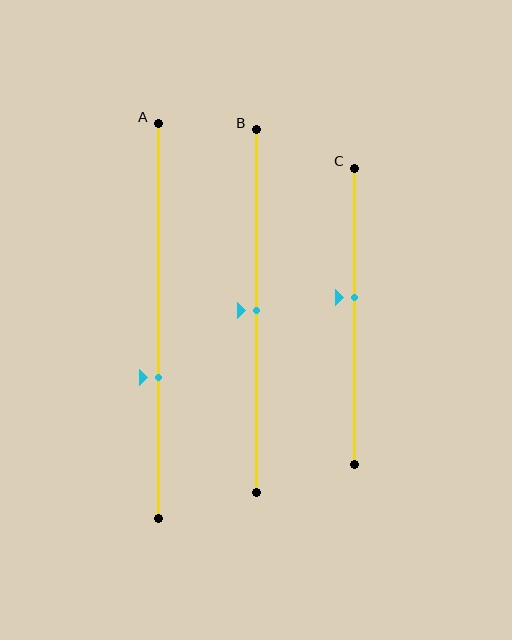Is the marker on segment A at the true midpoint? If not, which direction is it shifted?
No, the marker on segment A is shifted downward by about 14% of the segment length.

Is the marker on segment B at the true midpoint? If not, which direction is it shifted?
Yes, the marker on segment B is at the true midpoint.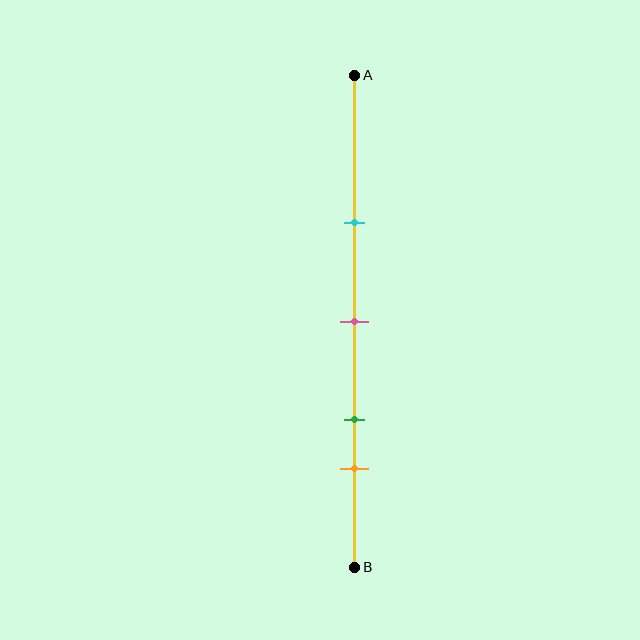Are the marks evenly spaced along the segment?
No, the marks are not evenly spaced.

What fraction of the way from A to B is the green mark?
The green mark is approximately 70% (0.7) of the way from A to B.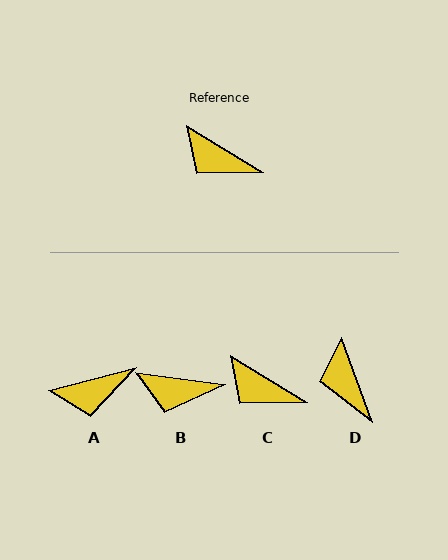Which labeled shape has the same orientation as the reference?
C.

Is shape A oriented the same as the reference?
No, it is off by about 46 degrees.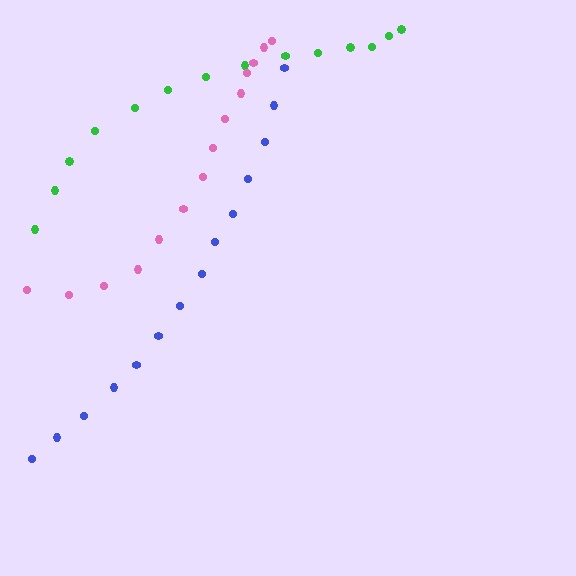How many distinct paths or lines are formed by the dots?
There are 3 distinct paths.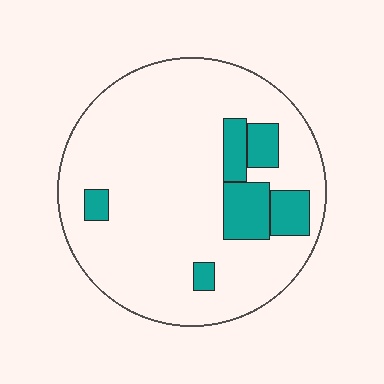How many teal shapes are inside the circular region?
6.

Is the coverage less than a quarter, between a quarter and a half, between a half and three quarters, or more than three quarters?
Less than a quarter.